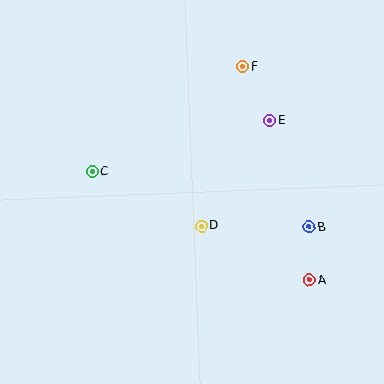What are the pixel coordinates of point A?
Point A is at (309, 280).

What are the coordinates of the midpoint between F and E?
The midpoint between F and E is at (257, 94).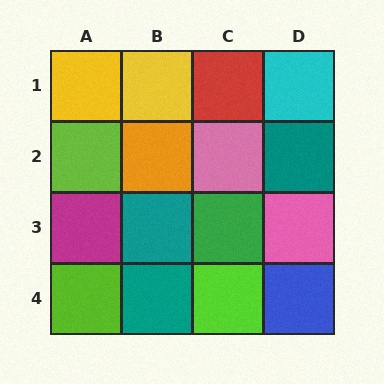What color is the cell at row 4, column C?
Lime.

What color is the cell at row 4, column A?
Lime.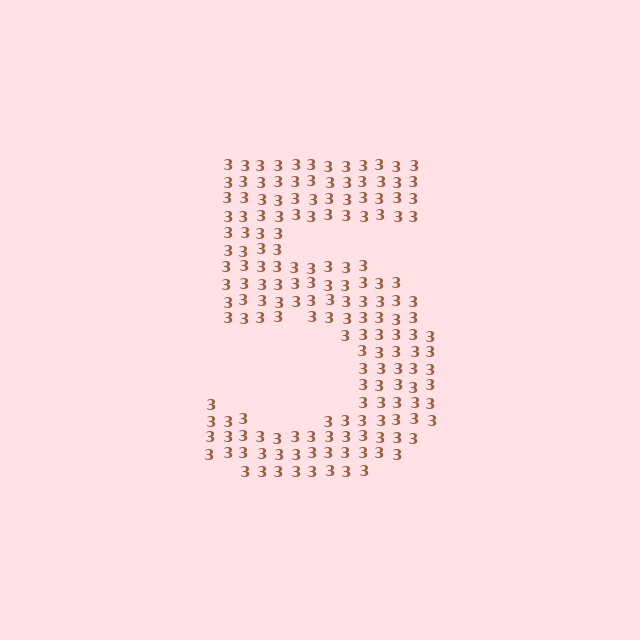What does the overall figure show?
The overall figure shows the digit 5.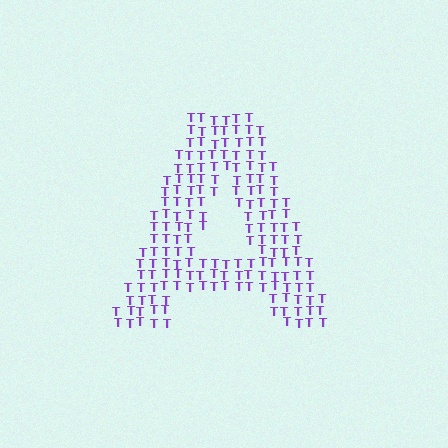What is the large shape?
The large shape is the letter A.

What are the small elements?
The small elements are letter T's.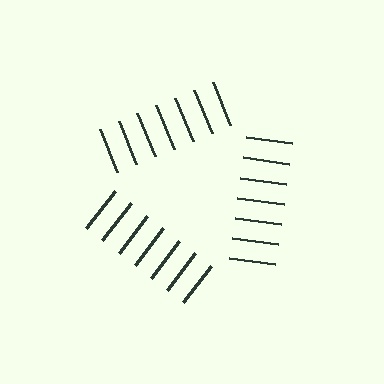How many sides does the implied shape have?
3 sides — the line-ends trace a triangle.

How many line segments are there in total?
21 — 7 along each of the 3 edges.